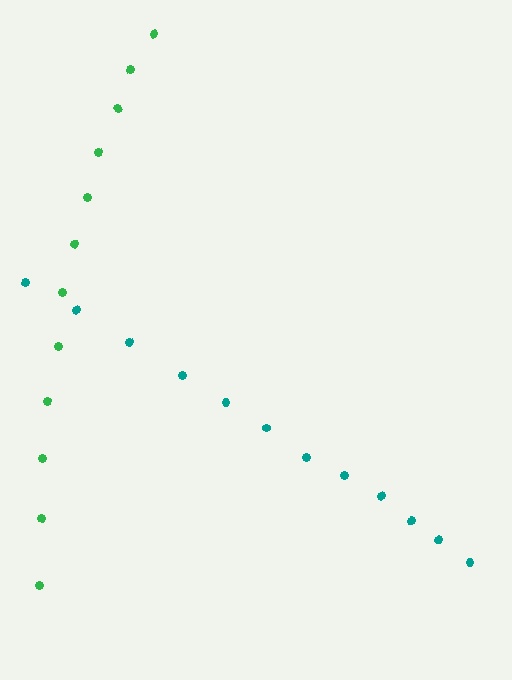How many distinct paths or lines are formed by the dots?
There are 2 distinct paths.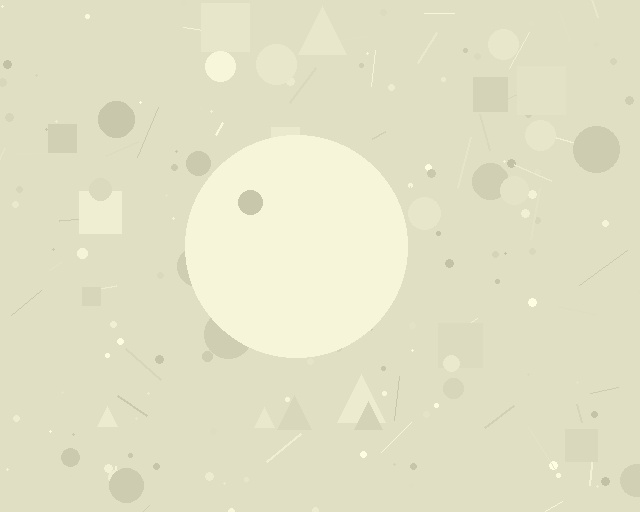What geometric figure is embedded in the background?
A circle is embedded in the background.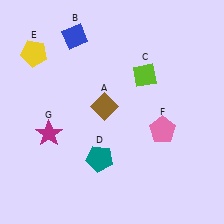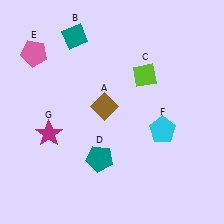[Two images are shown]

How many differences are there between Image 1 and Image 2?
There are 3 differences between the two images.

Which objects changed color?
B changed from blue to teal. E changed from yellow to pink. F changed from pink to cyan.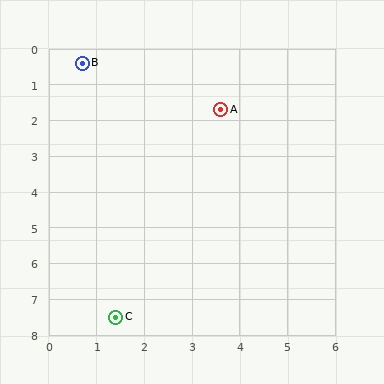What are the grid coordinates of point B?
Point B is at approximately (0.7, 0.4).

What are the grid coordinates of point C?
Point C is at approximately (1.4, 7.5).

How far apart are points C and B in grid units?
Points C and B are about 7.1 grid units apart.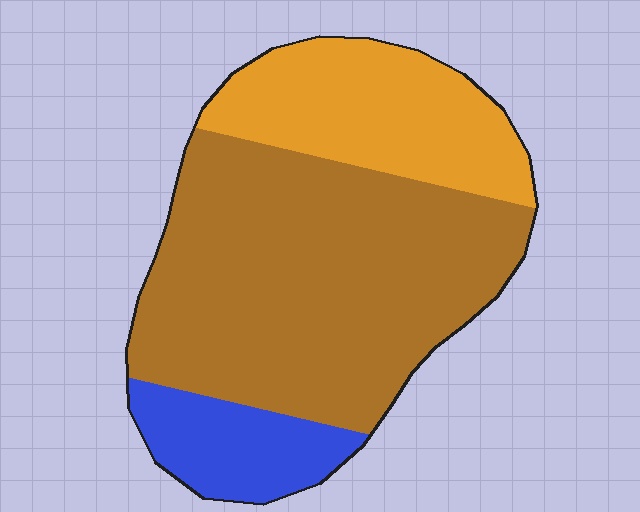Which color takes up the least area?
Blue, at roughly 15%.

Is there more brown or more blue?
Brown.